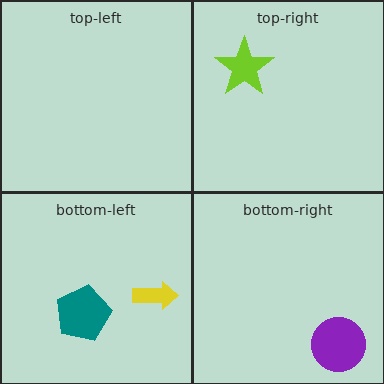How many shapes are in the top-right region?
1.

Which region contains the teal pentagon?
The bottom-left region.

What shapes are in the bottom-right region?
The purple circle.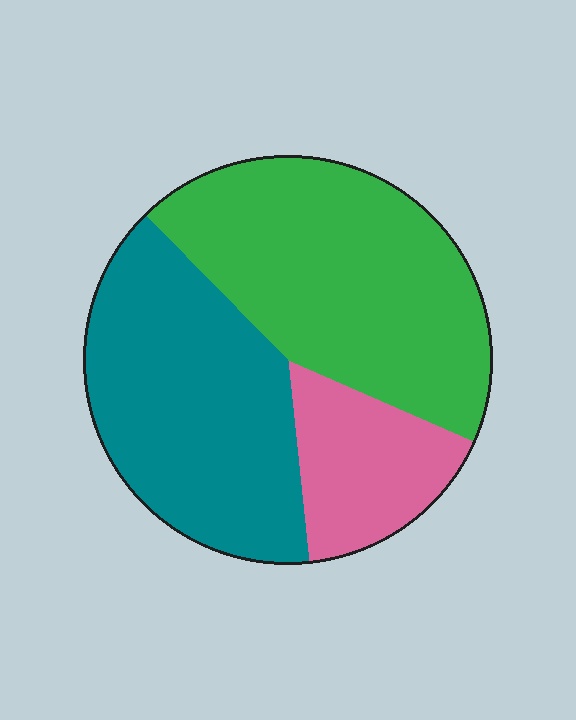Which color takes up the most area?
Green, at roughly 45%.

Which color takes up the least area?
Pink, at roughly 15%.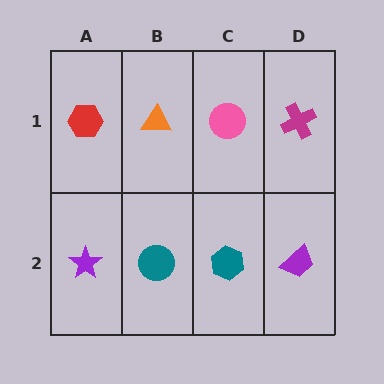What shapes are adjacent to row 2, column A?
A red hexagon (row 1, column A), a teal circle (row 2, column B).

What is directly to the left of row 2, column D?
A teal hexagon.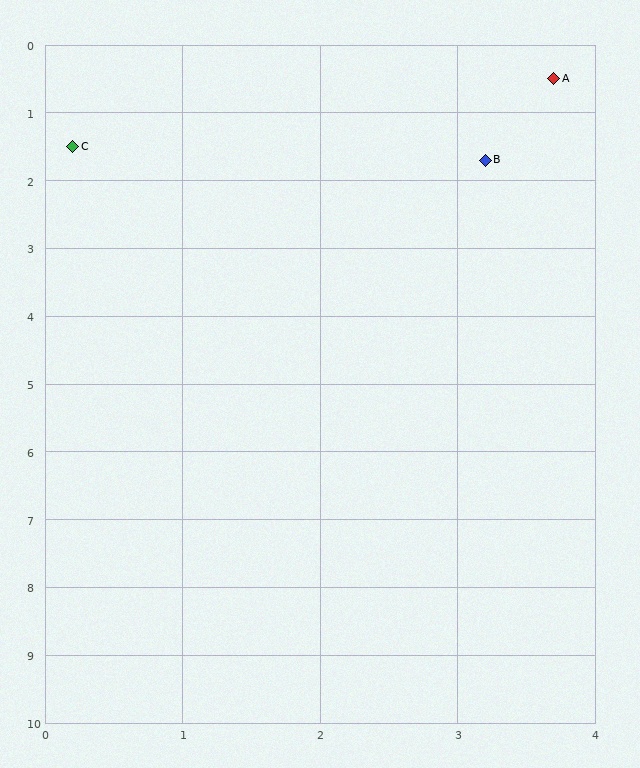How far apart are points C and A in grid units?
Points C and A are about 3.6 grid units apart.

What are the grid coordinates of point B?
Point B is at approximately (3.2, 1.7).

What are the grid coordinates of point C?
Point C is at approximately (0.2, 1.5).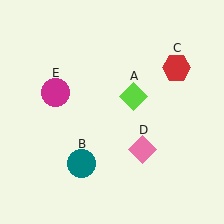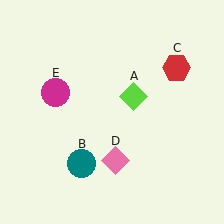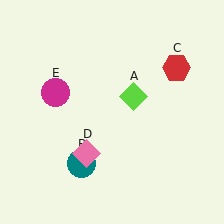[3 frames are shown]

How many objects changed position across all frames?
1 object changed position: pink diamond (object D).